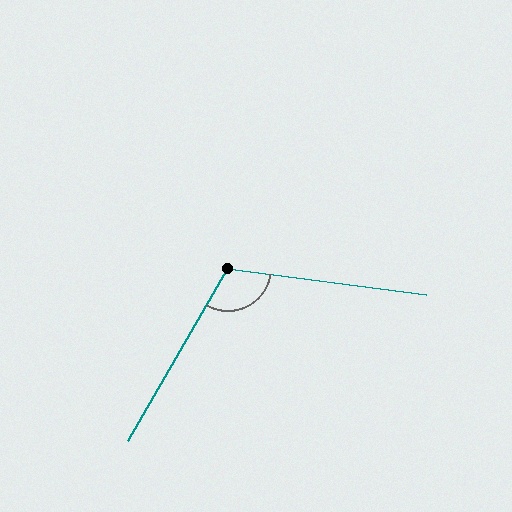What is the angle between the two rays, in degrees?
Approximately 112 degrees.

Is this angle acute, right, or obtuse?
It is obtuse.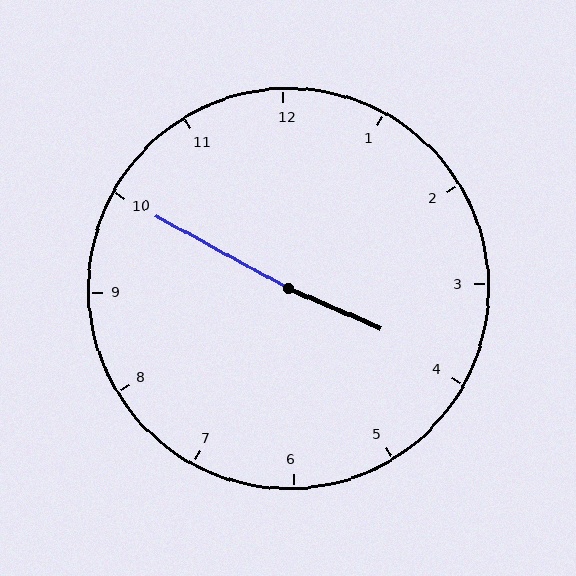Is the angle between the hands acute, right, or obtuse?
It is obtuse.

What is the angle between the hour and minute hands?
Approximately 175 degrees.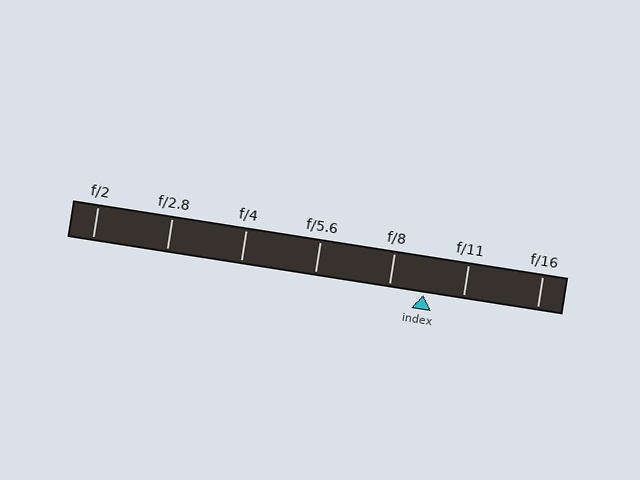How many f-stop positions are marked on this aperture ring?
There are 7 f-stop positions marked.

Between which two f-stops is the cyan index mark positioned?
The index mark is between f/8 and f/11.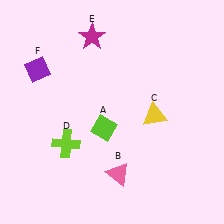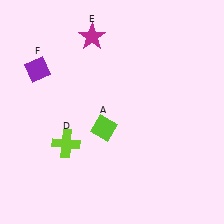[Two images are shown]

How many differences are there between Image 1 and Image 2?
There are 2 differences between the two images.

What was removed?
The pink triangle (B), the yellow triangle (C) were removed in Image 2.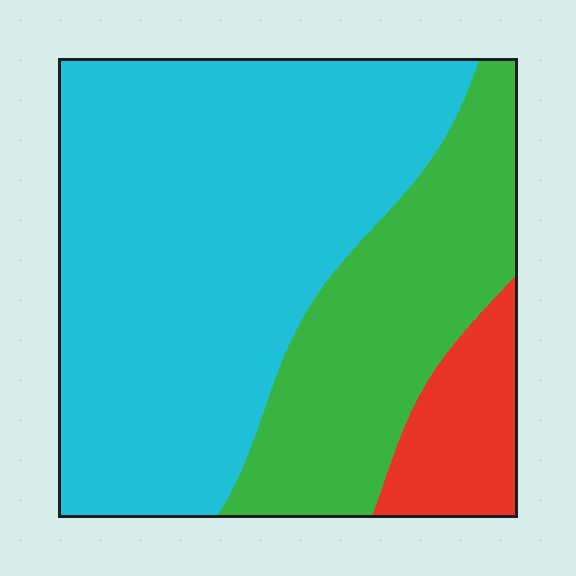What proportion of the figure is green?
Green covers about 30% of the figure.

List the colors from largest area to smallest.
From largest to smallest: cyan, green, red.